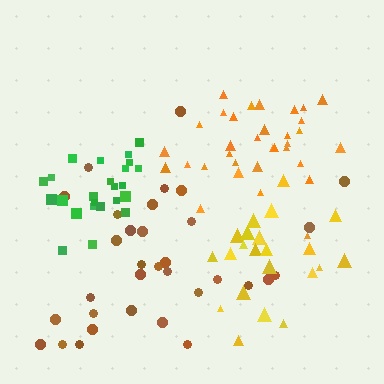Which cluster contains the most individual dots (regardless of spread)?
Orange (34).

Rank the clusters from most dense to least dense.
green, orange, yellow, brown.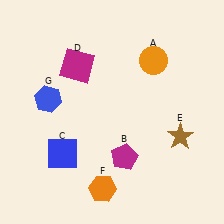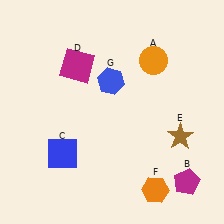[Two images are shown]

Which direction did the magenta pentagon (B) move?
The magenta pentagon (B) moved right.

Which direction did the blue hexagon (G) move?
The blue hexagon (G) moved right.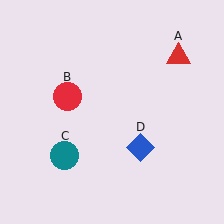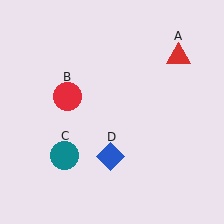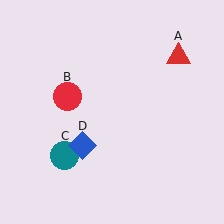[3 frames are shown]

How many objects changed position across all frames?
1 object changed position: blue diamond (object D).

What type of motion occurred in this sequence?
The blue diamond (object D) rotated clockwise around the center of the scene.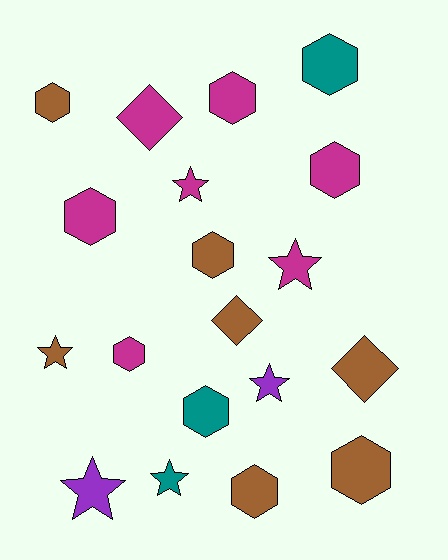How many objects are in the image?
There are 19 objects.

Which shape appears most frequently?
Hexagon, with 10 objects.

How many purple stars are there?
There are 2 purple stars.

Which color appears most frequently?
Brown, with 7 objects.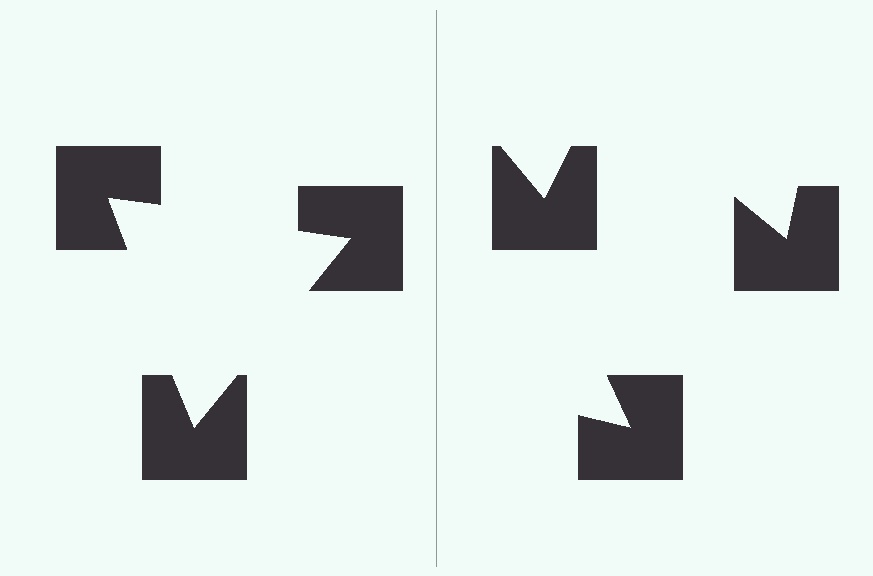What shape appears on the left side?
An illusory triangle.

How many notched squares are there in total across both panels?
6 — 3 on each side.